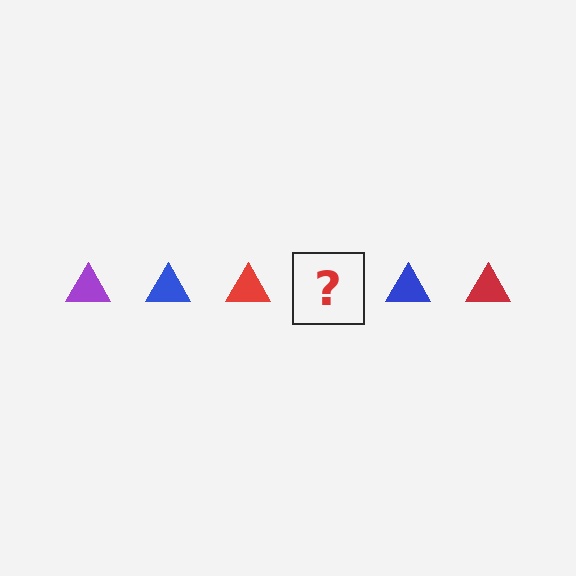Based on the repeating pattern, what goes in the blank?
The blank should be a purple triangle.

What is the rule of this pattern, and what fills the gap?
The rule is that the pattern cycles through purple, blue, red triangles. The gap should be filled with a purple triangle.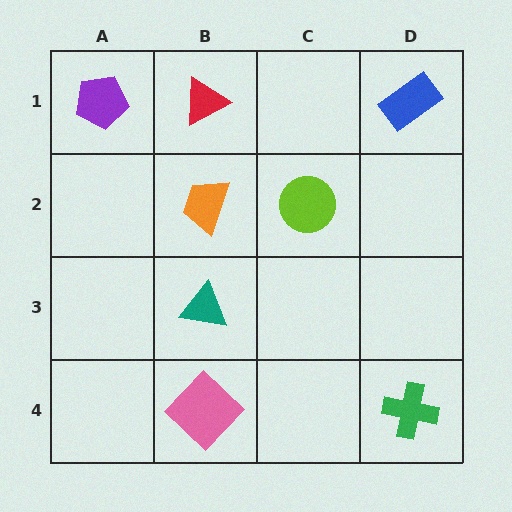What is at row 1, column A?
A purple pentagon.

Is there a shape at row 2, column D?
No, that cell is empty.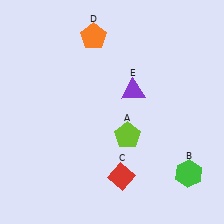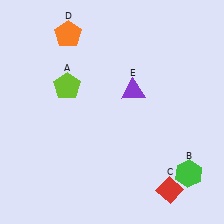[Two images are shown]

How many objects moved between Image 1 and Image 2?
3 objects moved between the two images.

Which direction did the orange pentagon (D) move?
The orange pentagon (D) moved left.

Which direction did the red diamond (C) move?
The red diamond (C) moved right.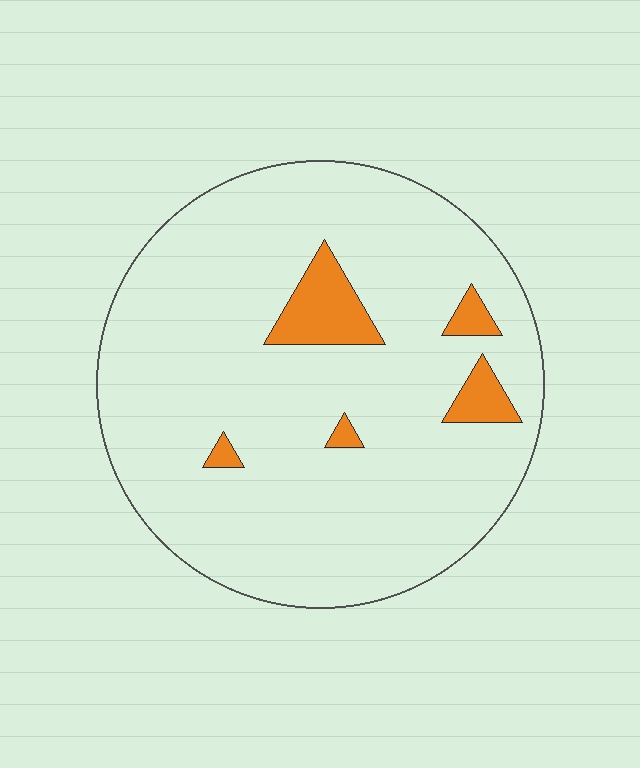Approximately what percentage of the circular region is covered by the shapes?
Approximately 10%.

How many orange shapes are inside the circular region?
5.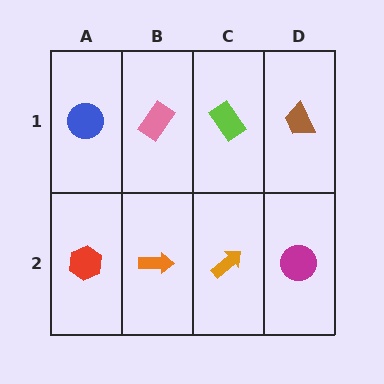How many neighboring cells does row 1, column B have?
3.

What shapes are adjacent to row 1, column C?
An orange arrow (row 2, column C), a pink rectangle (row 1, column B), a brown trapezoid (row 1, column D).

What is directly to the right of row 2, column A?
An orange arrow.